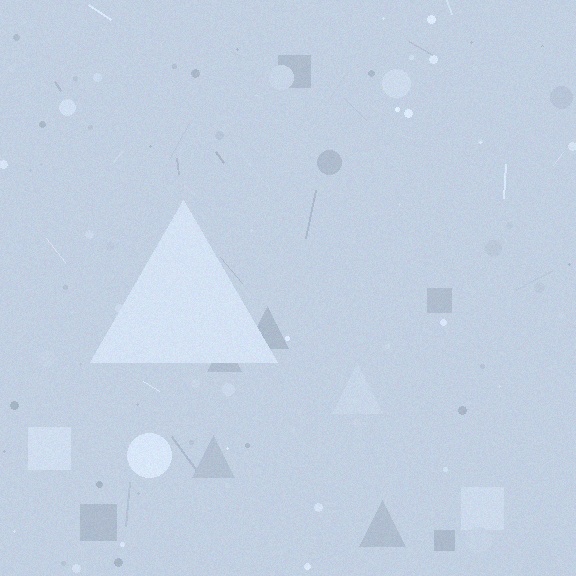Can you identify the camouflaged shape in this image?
The camouflaged shape is a triangle.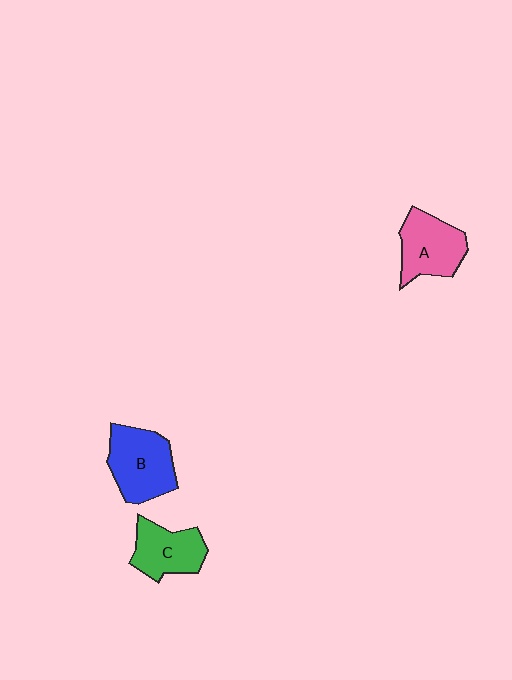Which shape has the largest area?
Shape B (blue).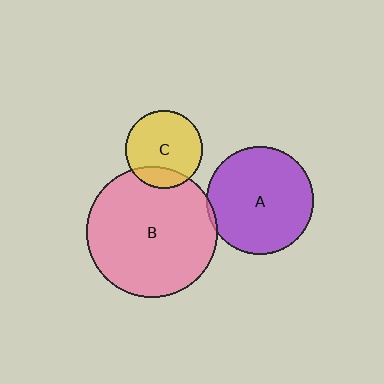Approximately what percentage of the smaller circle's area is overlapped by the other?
Approximately 20%.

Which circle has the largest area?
Circle B (pink).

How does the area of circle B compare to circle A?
Approximately 1.5 times.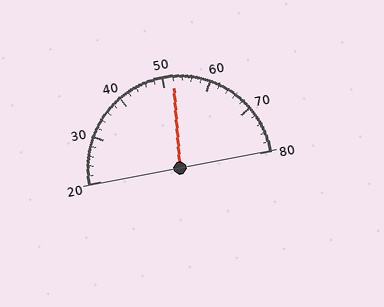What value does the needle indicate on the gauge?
The needle indicates approximately 52.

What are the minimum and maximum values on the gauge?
The gauge ranges from 20 to 80.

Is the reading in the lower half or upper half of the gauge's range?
The reading is in the upper half of the range (20 to 80).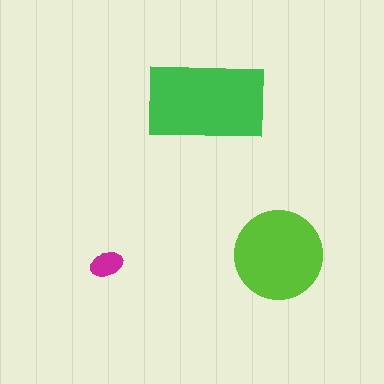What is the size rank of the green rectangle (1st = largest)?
1st.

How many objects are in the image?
There are 3 objects in the image.